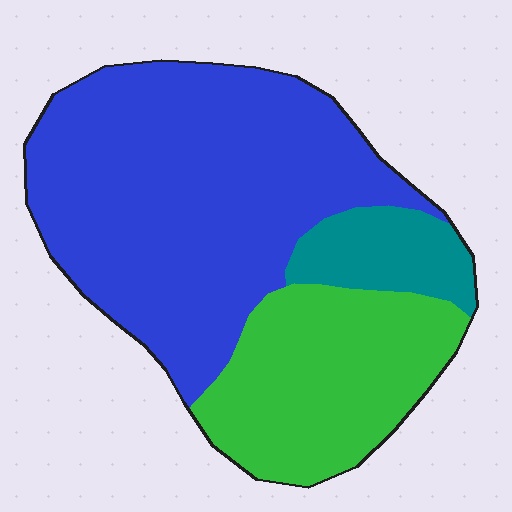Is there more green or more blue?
Blue.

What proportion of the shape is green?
Green covers 29% of the shape.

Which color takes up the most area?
Blue, at roughly 60%.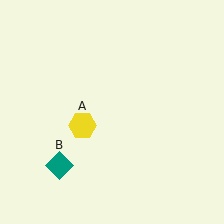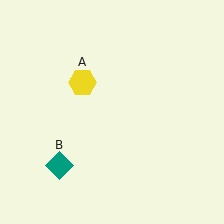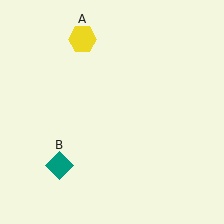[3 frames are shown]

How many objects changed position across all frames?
1 object changed position: yellow hexagon (object A).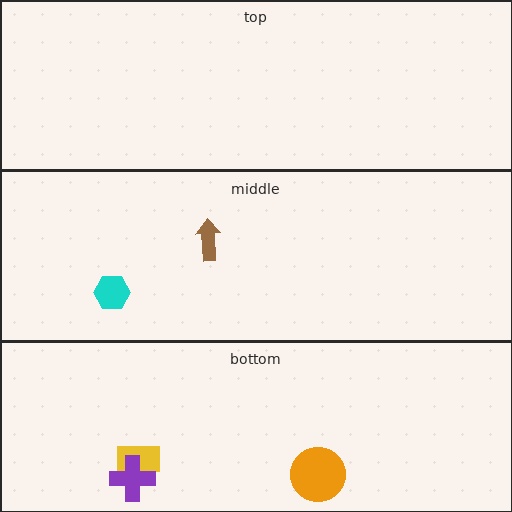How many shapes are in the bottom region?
3.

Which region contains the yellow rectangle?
The bottom region.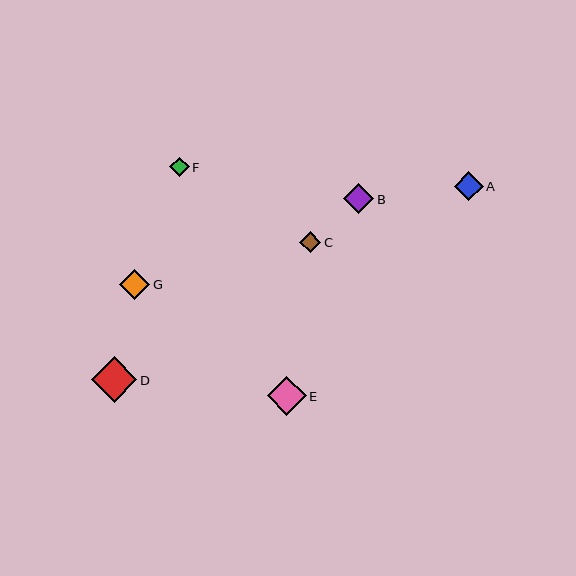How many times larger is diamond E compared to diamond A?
Diamond E is approximately 1.3 times the size of diamond A.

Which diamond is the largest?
Diamond D is the largest with a size of approximately 46 pixels.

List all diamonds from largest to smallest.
From largest to smallest: D, E, G, B, A, C, F.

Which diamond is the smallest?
Diamond F is the smallest with a size of approximately 20 pixels.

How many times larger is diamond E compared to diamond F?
Diamond E is approximately 2.0 times the size of diamond F.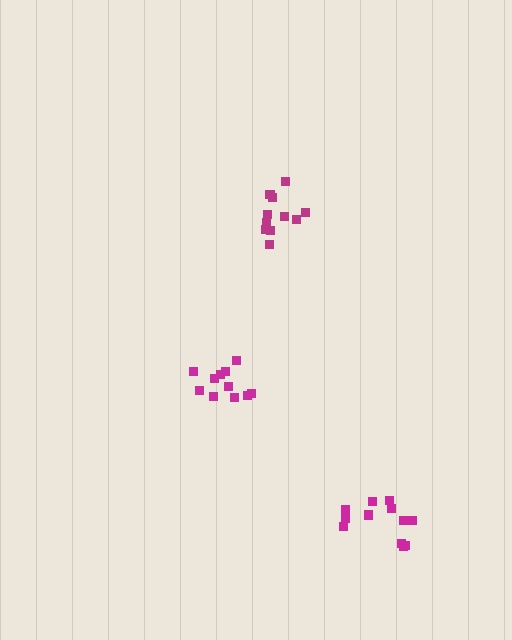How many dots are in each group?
Group 1: 11 dots, Group 2: 11 dots, Group 3: 12 dots (34 total).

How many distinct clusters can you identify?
There are 3 distinct clusters.